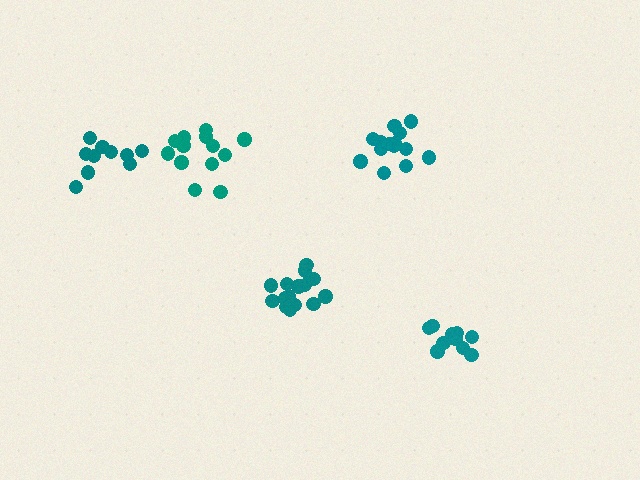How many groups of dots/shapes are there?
There are 5 groups.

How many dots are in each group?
Group 1: 15 dots, Group 2: 10 dots, Group 3: 10 dots, Group 4: 14 dots, Group 5: 14 dots (63 total).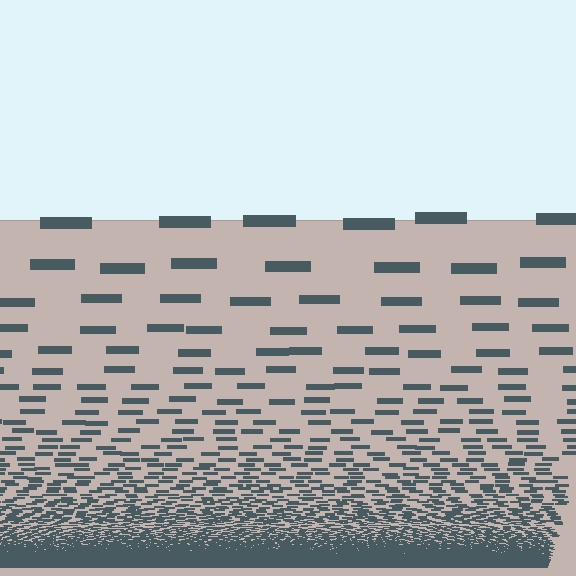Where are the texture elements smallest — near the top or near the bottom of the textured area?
Near the bottom.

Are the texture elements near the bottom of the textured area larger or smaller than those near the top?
Smaller. The gradient is inverted — elements near the bottom are smaller and denser.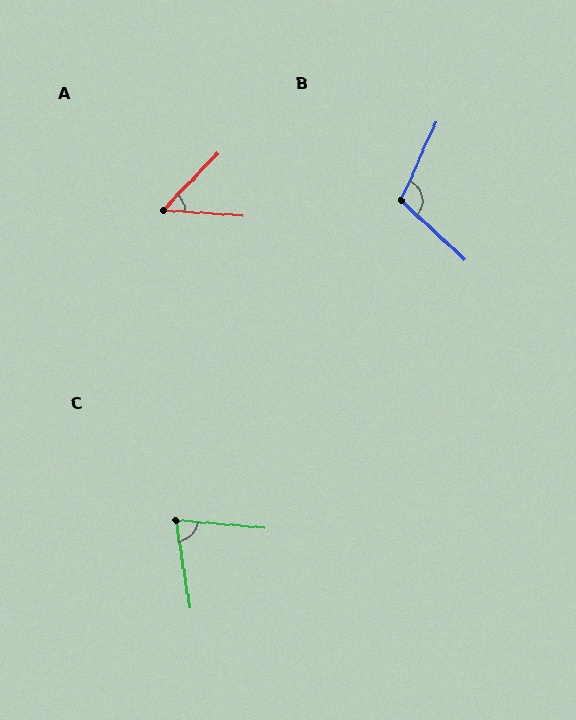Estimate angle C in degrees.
Approximately 76 degrees.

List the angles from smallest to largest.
A (50°), C (76°), B (109°).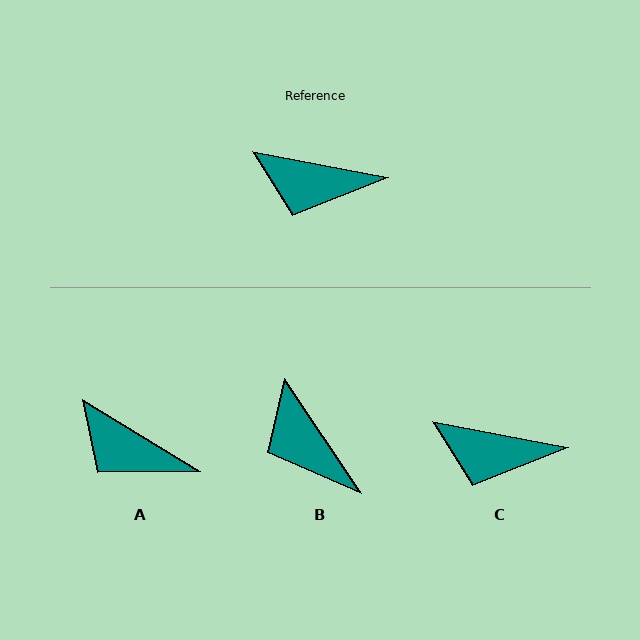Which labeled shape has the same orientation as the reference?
C.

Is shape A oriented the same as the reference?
No, it is off by about 21 degrees.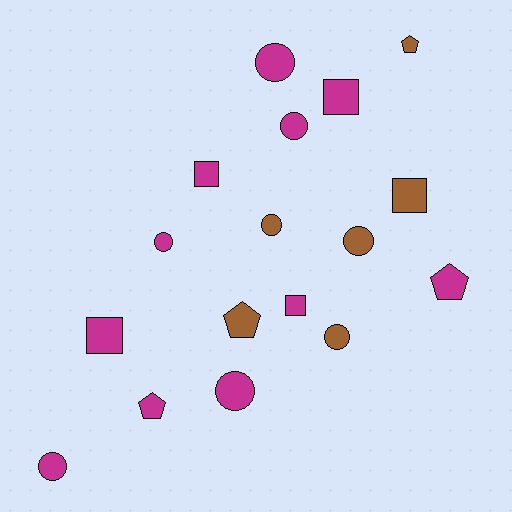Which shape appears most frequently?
Circle, with 8 objects.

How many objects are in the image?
There are 17 objects.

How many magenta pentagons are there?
There are 2 magenta pentagons.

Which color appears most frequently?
Magenta, with 11 objects.